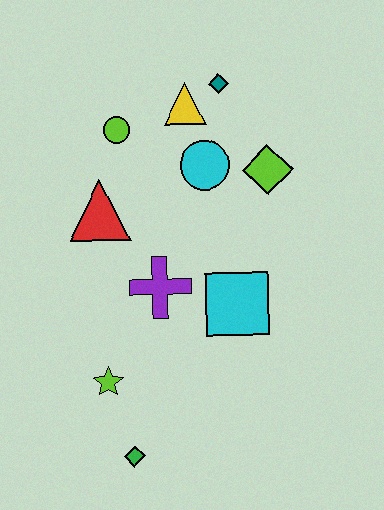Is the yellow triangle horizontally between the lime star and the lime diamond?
Yes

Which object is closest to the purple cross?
The cyan square is closest to the purple cross.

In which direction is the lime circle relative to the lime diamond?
The lime circle is to the left of the lime diamond.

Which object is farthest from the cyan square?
The teal diamond is farthest from the cyan square.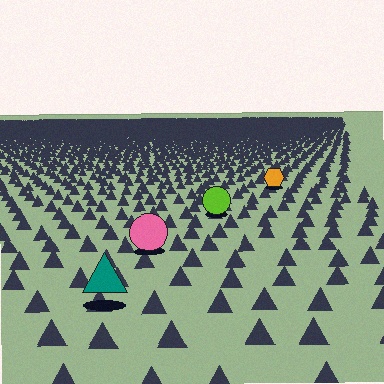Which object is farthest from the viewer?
The orange hexagon is farthest from the viewer. It appears smaller and the ground texture around it is denser.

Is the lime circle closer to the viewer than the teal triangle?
No. The teal triangle is closer — you can tell from the texture gradient: the ground texture is coarser near it.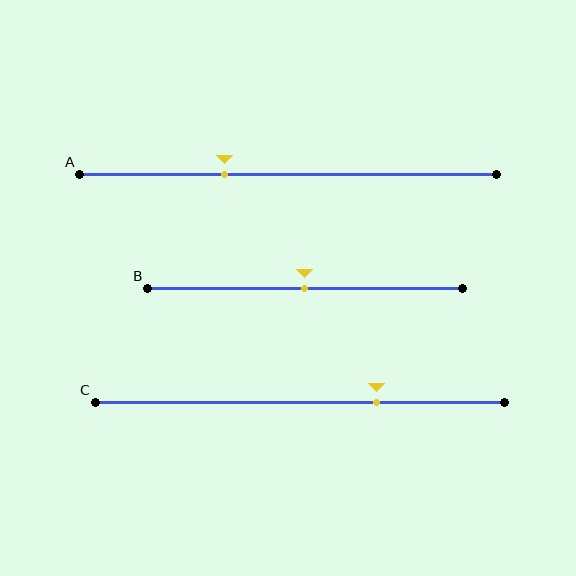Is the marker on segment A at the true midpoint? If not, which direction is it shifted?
No, the marker on segment A is shifted to the left by about 15% of the segment length.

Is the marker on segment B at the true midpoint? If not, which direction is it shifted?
Yes, the marker on segment B is at the true midpoint.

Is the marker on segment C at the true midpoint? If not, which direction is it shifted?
No, the marker on segment C is shifted to the right by about 19% of the segment length.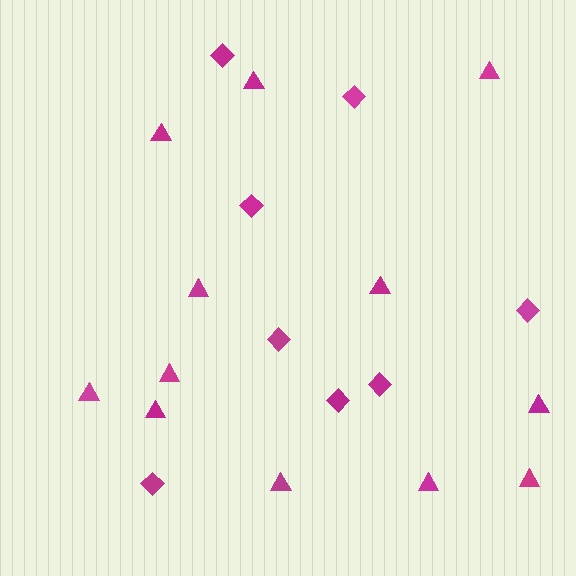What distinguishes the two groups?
There are 2 groups: one group of triangles (12) and one group of diamonds (8).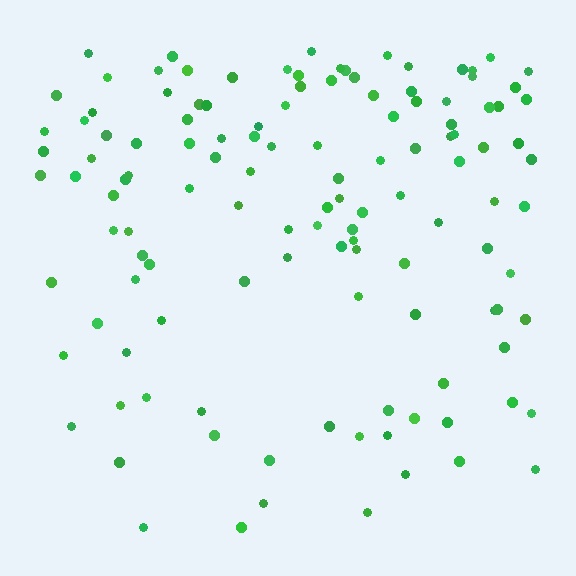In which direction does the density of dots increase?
From bottom to top, with the top side densest.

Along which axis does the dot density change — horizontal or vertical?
Vertical.